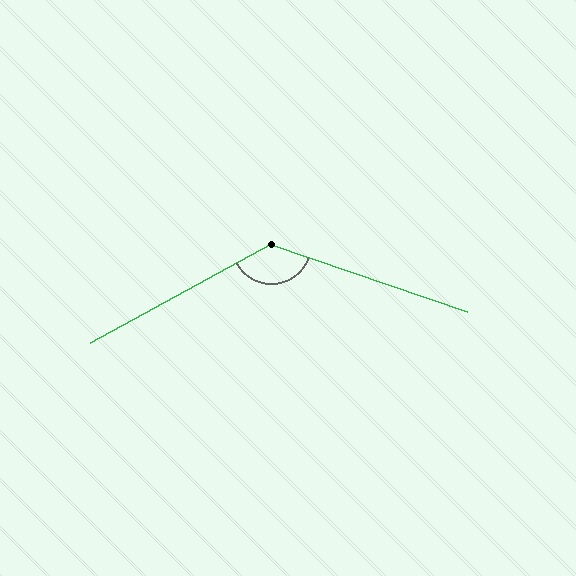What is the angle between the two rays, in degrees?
Approximately 132 degrees.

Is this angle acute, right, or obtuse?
It is obtuse.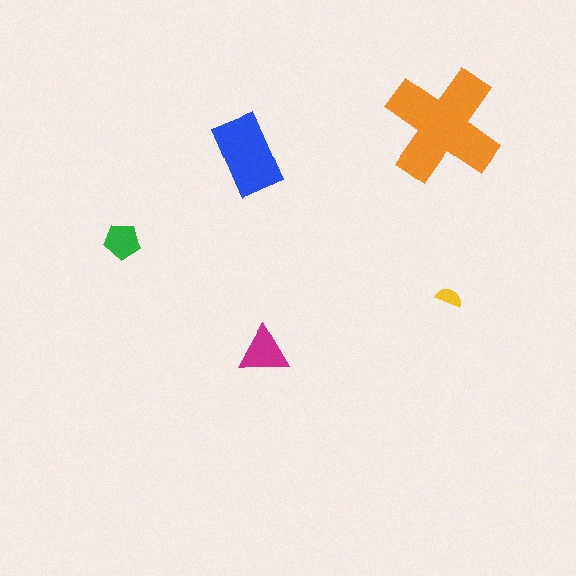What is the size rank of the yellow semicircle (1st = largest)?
5th.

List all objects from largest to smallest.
The orange cross, the blue rectangle, the magenta triangle, the green pentagon, the yellow semicircle.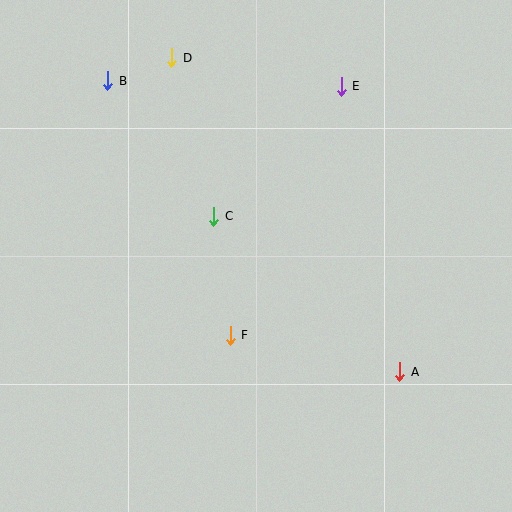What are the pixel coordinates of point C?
Point C is at (214, 216).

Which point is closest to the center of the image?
Point C at (214, 216) is closest to the center.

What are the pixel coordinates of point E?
Point E is at (341, 86).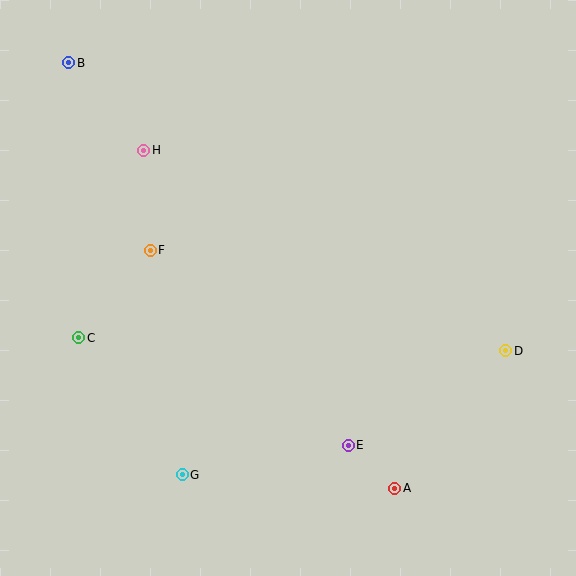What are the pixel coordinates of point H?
Point H is at (144, 150).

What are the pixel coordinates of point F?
Point F is at (150, 250).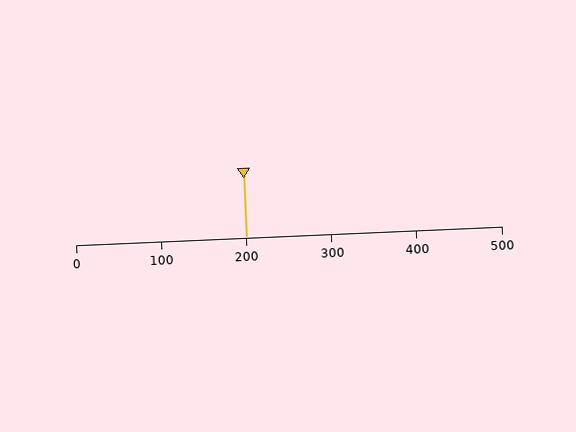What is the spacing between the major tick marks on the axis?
The major ticks are spaced 100 apart.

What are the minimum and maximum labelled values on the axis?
The axis runs from 0 to 500.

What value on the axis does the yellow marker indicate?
The marker indicates approximately 200.